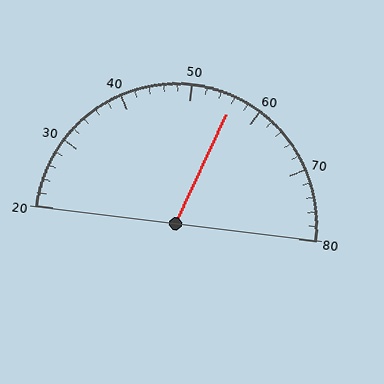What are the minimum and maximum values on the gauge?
The gauge ranges from 20 to 80.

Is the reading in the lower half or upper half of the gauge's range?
The reading is in the upper half of the range (20 to 80).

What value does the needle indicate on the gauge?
The needle indicates approximately 56.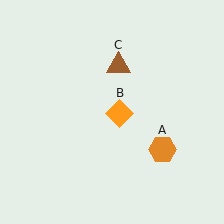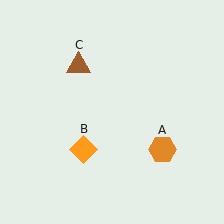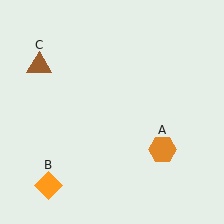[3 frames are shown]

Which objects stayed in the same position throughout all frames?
Orange hexagon (object A) remained stationary.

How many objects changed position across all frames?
2 objects changed position: orange diamond (object B), brown triangle (object C).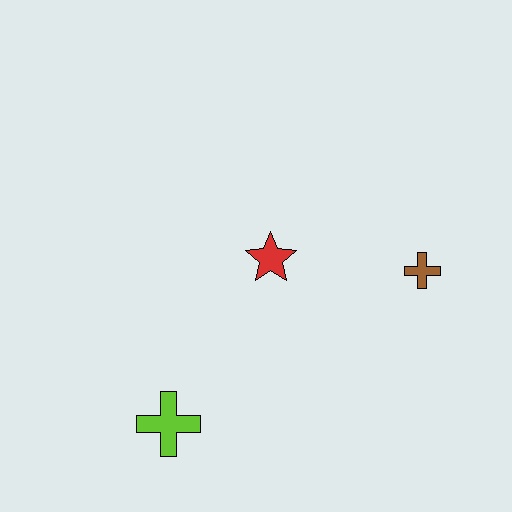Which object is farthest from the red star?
The lime cross is farthest from the red star.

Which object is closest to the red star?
The brown cross is closest to the red star.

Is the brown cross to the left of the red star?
No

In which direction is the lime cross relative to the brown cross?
The lime cross is to the left of the brown cross.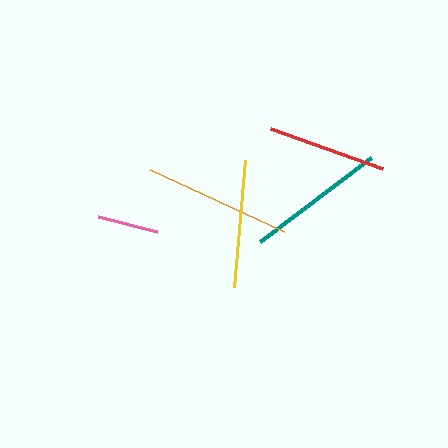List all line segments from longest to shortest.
From longest to shortest: orange, teal, yellow, red, pink.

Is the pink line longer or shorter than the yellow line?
The yellow line is longer than the pink line.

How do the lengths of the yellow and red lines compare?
The yellow and red lines are approximately the same length.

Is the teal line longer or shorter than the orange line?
The orange line is longer than the teal line.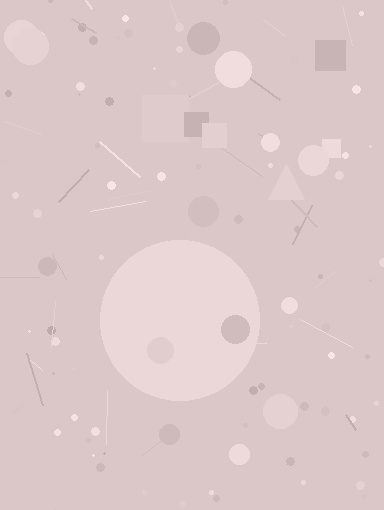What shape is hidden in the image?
A circle is hidden in the image.